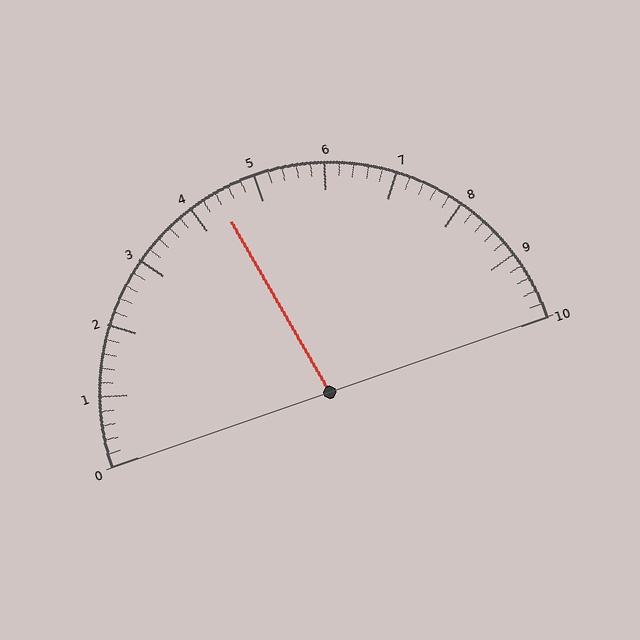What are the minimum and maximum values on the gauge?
The gauge ranges from 0 to 10.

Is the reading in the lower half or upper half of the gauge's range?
The reading is in the lower half of the range (0 to 10).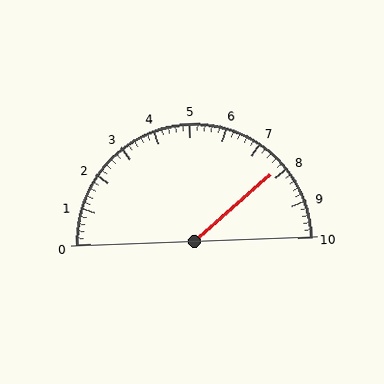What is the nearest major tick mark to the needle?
The nearest major tick mark is 8.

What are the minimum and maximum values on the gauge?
The gauge ranges from 0 to 10.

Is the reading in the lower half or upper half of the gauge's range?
The reading is in the upper half of the range (0 to 10).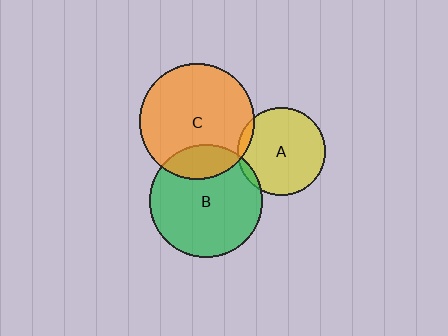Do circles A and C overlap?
Yes.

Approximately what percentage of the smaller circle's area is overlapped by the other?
Approximately 5%.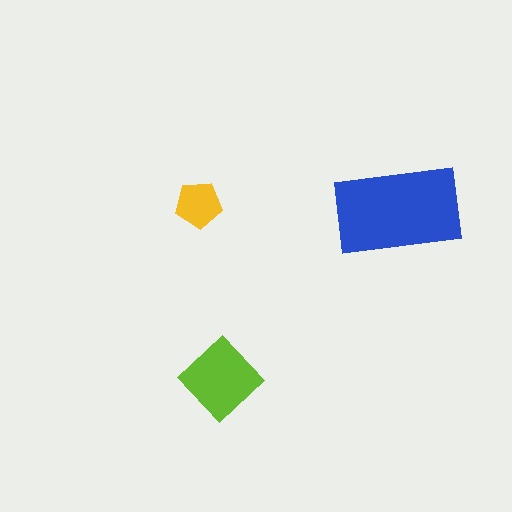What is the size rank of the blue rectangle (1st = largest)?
1st.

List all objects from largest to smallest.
The blue rectangle, the lime diamond, the yellow pentagon.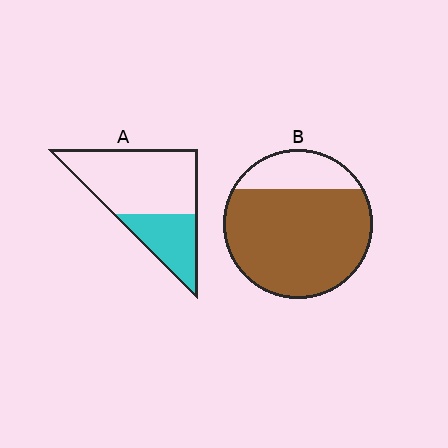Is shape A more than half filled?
No.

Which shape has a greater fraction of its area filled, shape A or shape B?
Shape B.